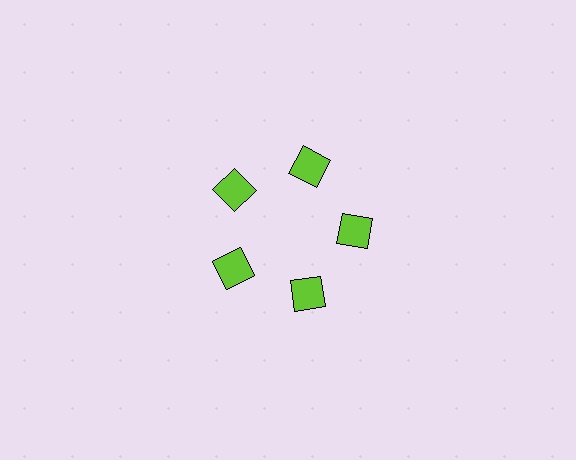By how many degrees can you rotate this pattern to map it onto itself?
The pattern maps onto itself every 72 degrees of rotation.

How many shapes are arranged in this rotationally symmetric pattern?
There are 5 shapes, arranged in 5 groups of 1.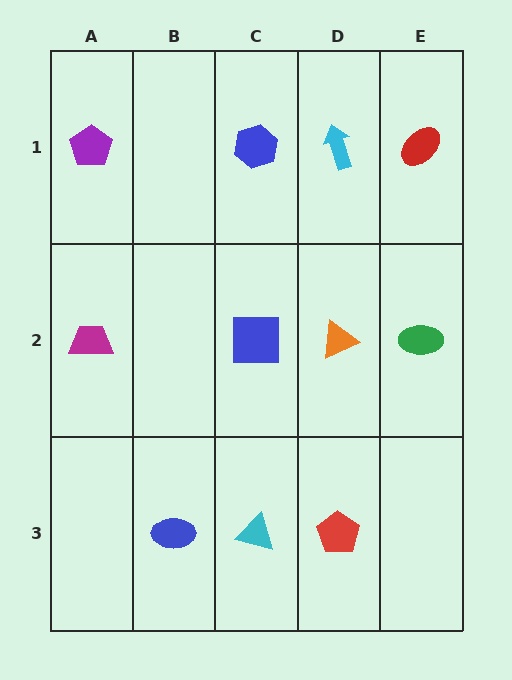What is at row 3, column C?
A cyan triangle.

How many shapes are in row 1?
4 shapes.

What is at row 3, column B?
A blue ellipse.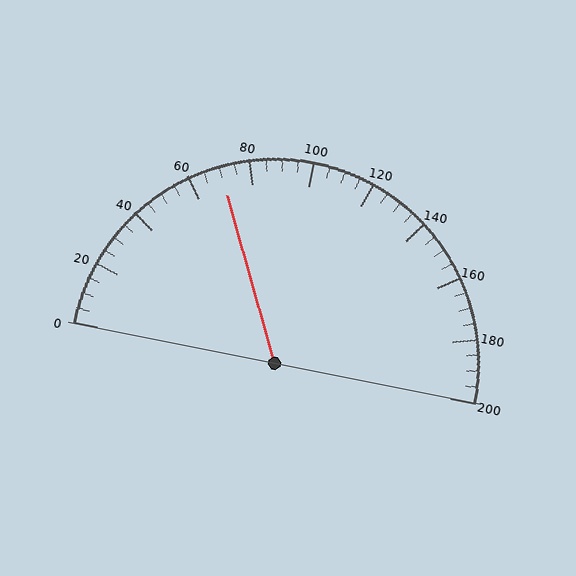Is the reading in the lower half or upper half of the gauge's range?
The reading is in the lower half of the range (0 to 200).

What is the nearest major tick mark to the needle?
The nearest major tick mark is 80.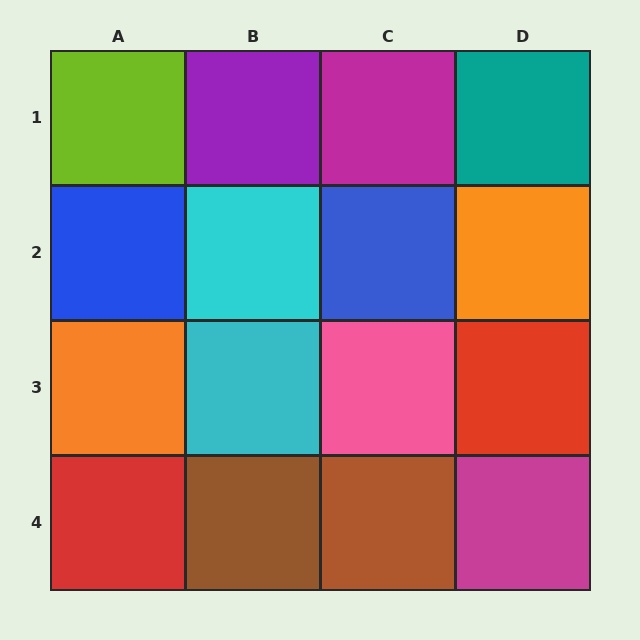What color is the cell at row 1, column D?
Teal.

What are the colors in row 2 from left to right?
Blue, cyan, blue, orange.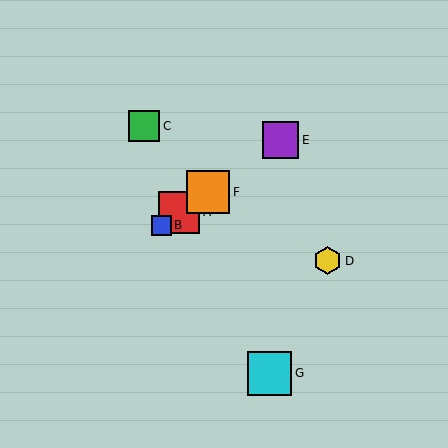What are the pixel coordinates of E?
Object E is at (281, 140).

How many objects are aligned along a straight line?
4 objects (A, B, E, F) are aligned along a straight line.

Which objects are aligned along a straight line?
Objects A, B, E, F are aligned along a straight line.